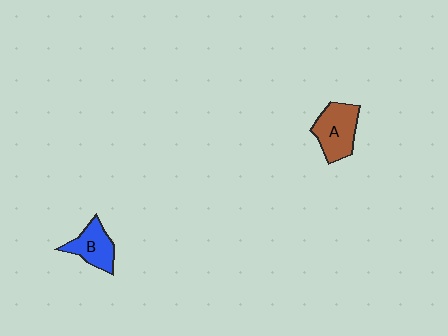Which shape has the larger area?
Shape A (brown).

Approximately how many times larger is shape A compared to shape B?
Approximately 1.3 times.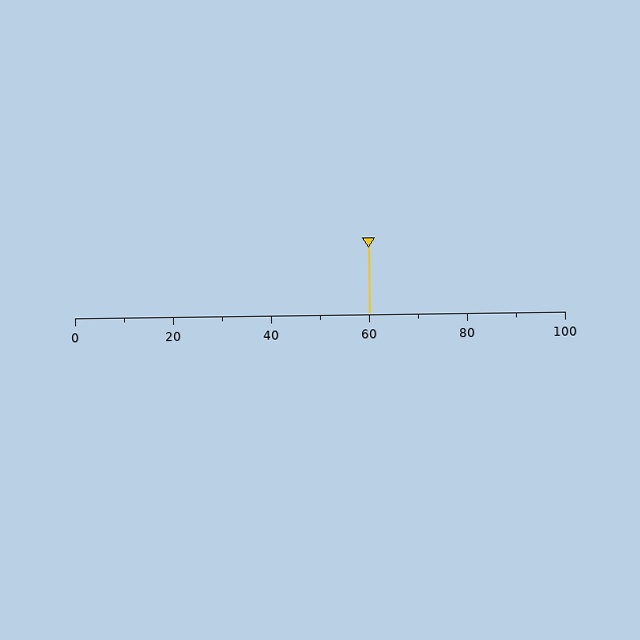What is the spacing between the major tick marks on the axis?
The major ticks are spaced 20 apart.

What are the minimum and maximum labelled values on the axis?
The axis runs from 0 to 100.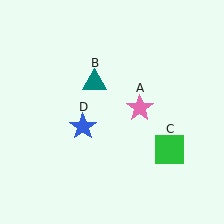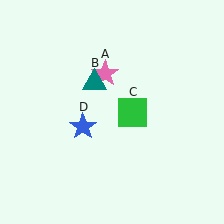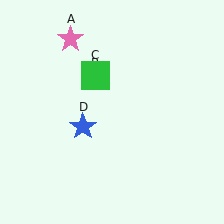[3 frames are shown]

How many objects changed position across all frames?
2 objects changed position: pink star (object A), green square (object C).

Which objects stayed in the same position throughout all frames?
Teal triangle (object B) and blue star (object D) remained stationary.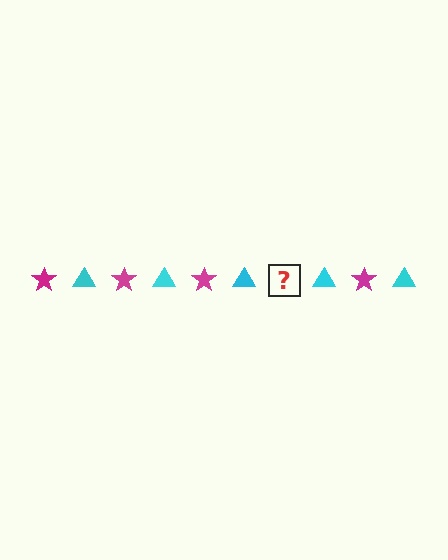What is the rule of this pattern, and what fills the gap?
The rule is that the pattern alternates between magenta star and cyan triangle. The gap should be filled with a magenta star.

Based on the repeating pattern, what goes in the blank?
The blank should be a magenta star.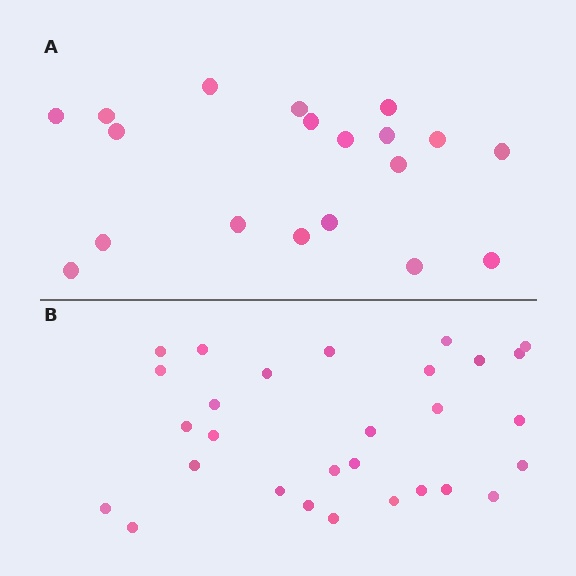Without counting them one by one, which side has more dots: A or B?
Region B (the bottom region) has more dots.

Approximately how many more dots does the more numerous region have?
Region B has roughly 10 or so more dots than region A.